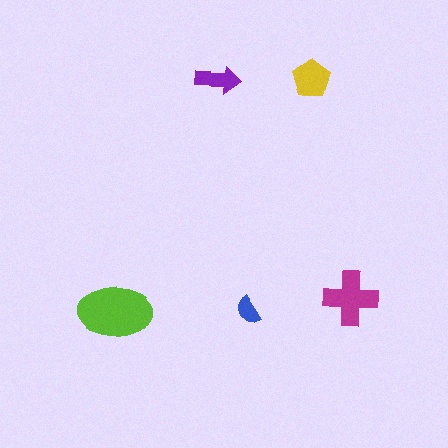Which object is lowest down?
The lime ellipse is bottommost.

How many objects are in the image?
There are 5 objects in the image.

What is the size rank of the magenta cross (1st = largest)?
2nd.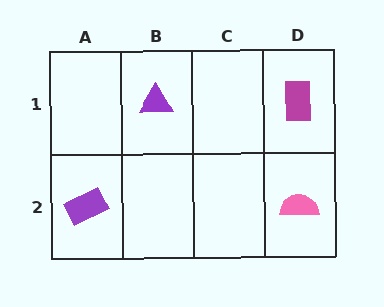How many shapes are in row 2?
2 shapes.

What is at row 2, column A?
A purple rectangle.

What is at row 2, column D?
A pink semicircle.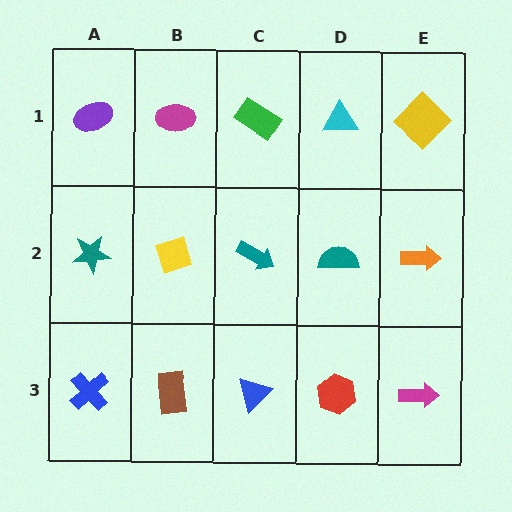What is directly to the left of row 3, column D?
A blue triangle.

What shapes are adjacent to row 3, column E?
An orange arrow (row 2, column E), a red hexagon (row 3, column D).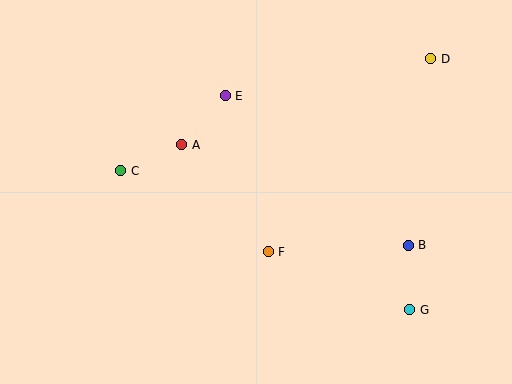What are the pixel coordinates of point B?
Point B is at (408, 245).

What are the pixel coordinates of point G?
Point G is at (410, 310).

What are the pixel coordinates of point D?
Point D is at (431, 59).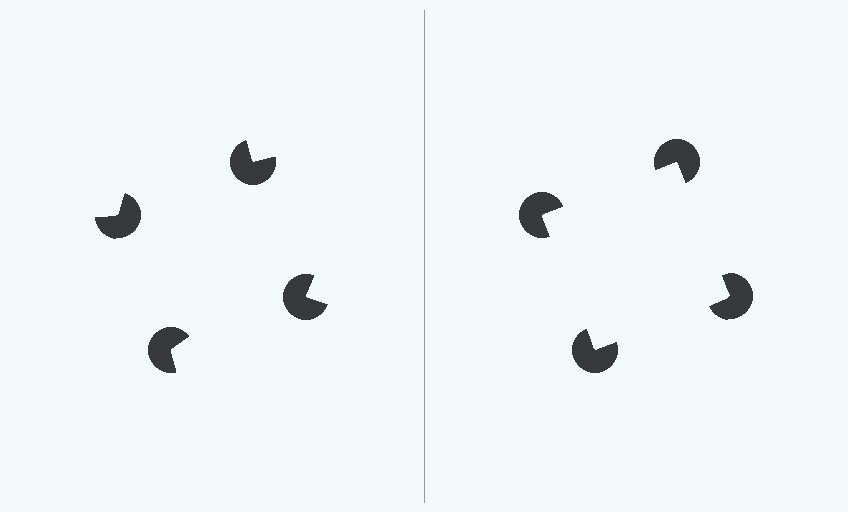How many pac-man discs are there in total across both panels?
8 — 4 on each side.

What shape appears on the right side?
An illusory square.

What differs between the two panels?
The pac-man discs are positioned identically on both sides; only the wedge orientations differ. On the right they align to a square; on the left they are misaligned.